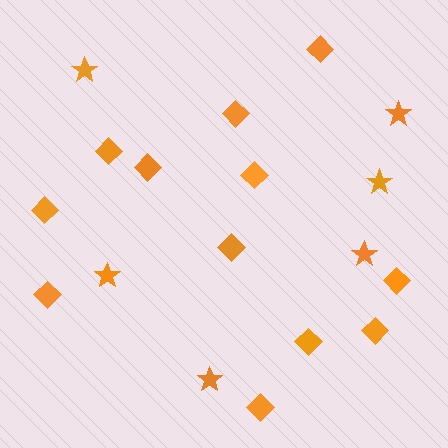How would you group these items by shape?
There are 2 groups: one group of stars (6) and one group of diamonds (12).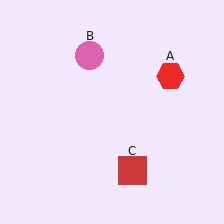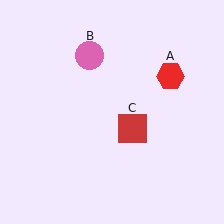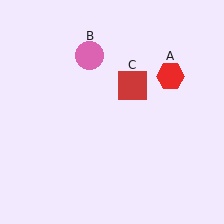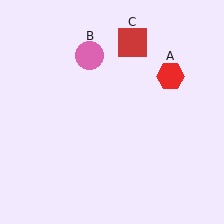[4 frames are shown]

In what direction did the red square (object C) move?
The red square (object C) moved up.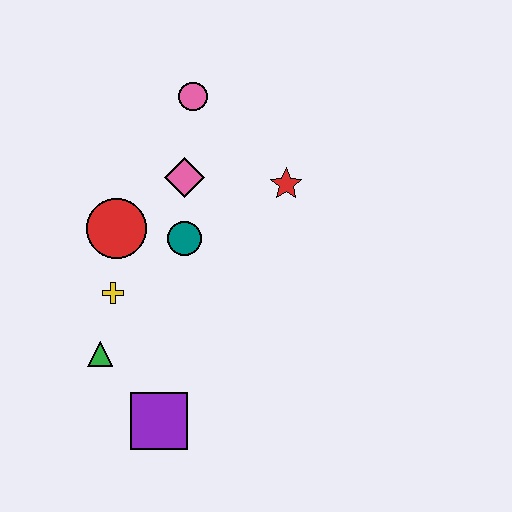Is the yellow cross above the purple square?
Yes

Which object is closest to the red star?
The pink diamond is closest to the red star.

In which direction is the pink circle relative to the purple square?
The pink circle is above the purple square.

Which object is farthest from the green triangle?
The pink circle is farthest from the green triangle.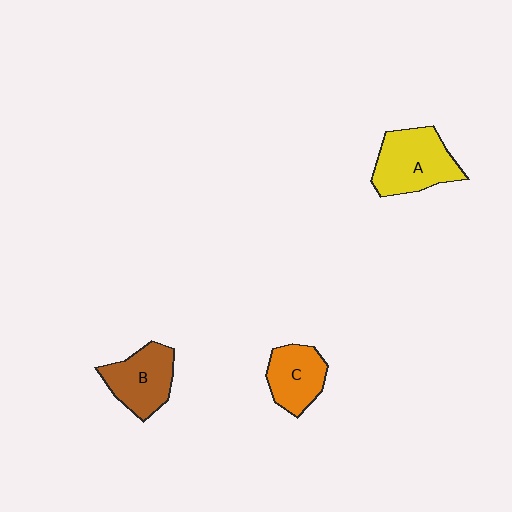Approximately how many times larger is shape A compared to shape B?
Approximately 1.2 times.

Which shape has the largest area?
Shape A (yellow).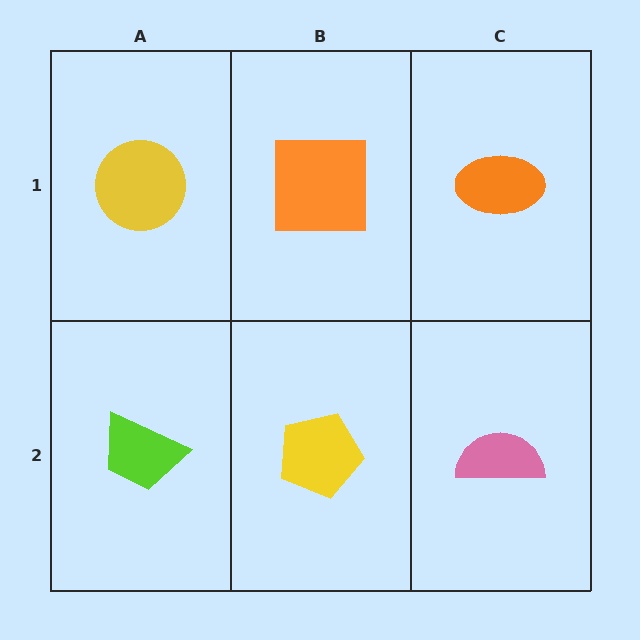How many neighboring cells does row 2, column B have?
3.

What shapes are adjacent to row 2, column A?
A yellow circle (row 1, column A), a yellow pentagon (row 2, column B).